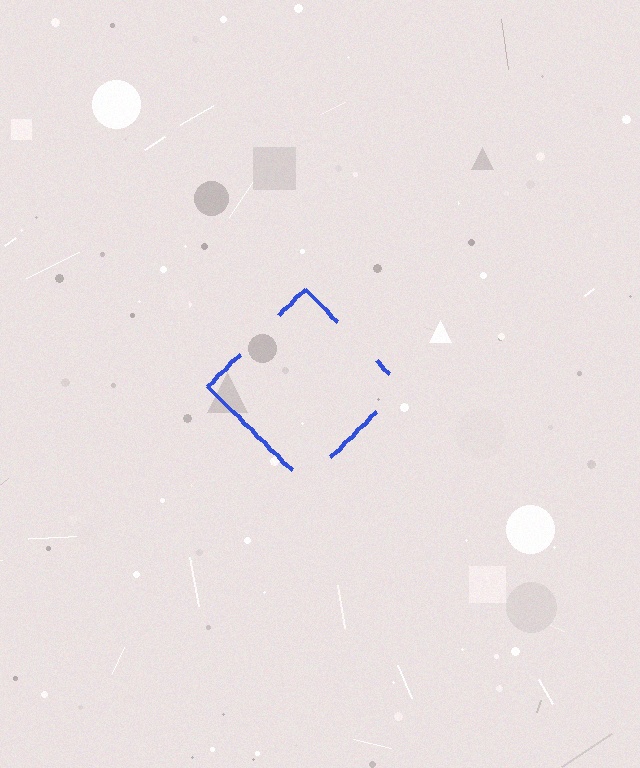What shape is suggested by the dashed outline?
The dashed outline suggests a diamond.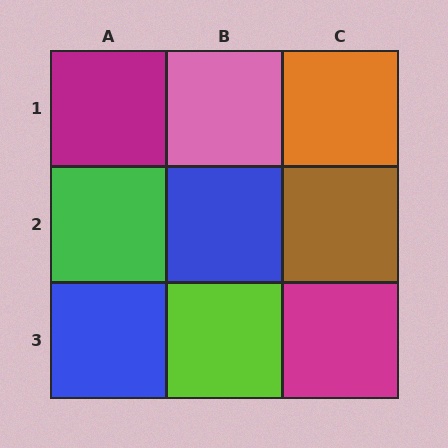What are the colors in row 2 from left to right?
Green, blue, brown.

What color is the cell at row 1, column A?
Magenta.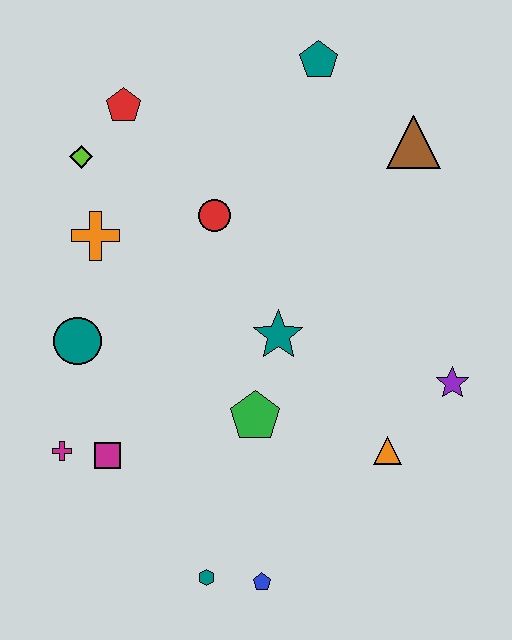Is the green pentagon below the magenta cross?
No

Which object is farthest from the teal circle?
The brown triangle is farthest from the teal circle.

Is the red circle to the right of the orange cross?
Yes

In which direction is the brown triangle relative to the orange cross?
The brown triangle is to the right of the orange cross.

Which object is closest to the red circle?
The orange cross is closest to the red circle.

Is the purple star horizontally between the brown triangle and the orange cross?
No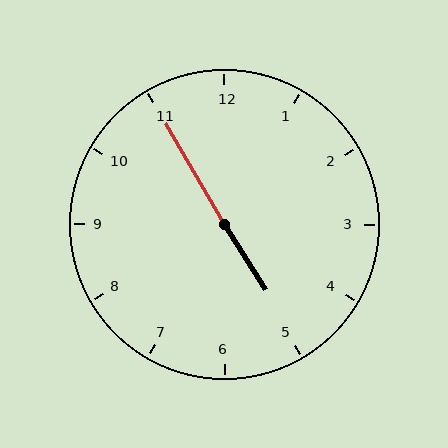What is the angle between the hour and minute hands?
Approximately 178 degrees.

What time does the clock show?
4:55.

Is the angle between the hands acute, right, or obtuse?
It is obtuse.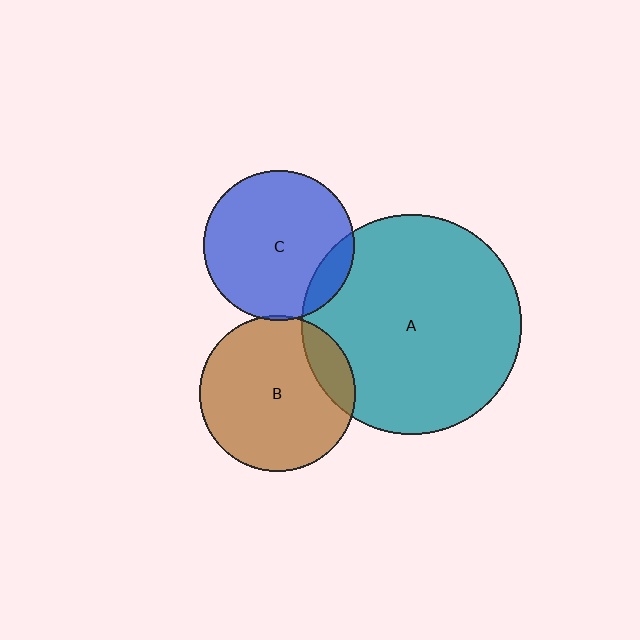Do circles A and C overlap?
Yes.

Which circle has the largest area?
Circle A (teal).